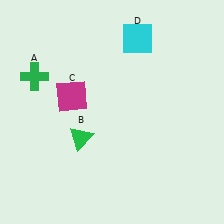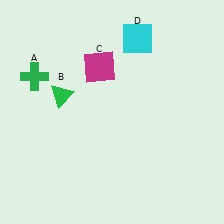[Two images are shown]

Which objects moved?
The objects that moved are: the green triangle (B), the magenta square (C).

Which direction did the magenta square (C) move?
The magenta square (C) moved up.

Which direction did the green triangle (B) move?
The green triangle (B) moved up.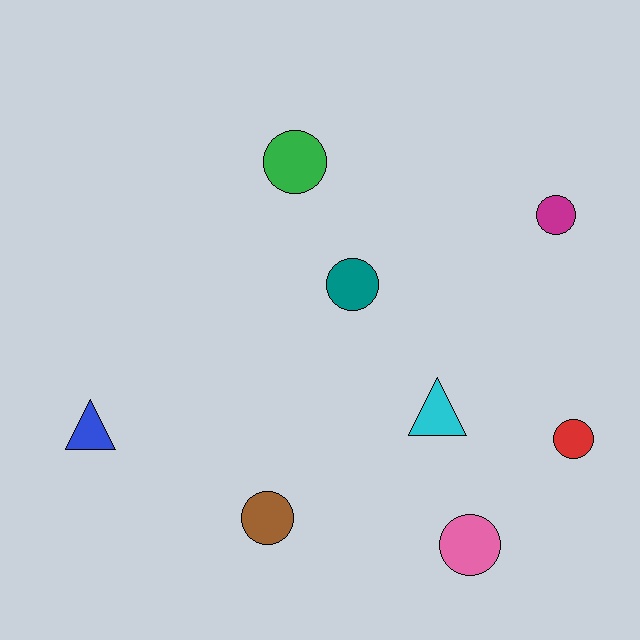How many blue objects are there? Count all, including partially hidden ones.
There is 1 blue object.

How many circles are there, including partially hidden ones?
There are 6 circles.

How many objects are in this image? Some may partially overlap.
There are 8 objects.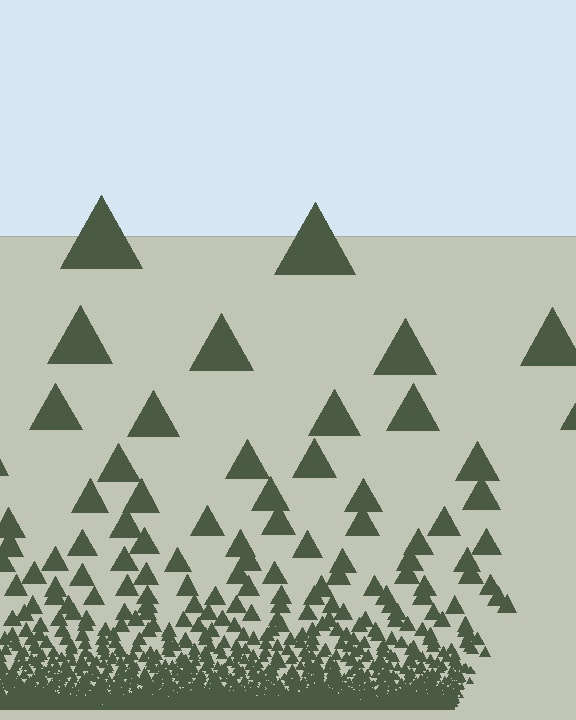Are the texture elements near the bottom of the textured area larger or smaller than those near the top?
Smaller. The gradient is inverted — elements near the bottom are smaller and denser.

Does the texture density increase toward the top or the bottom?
Density increases toward the bottom.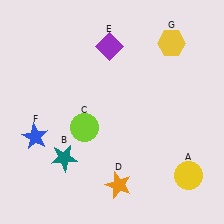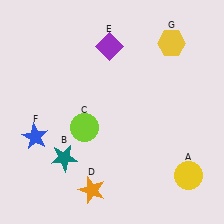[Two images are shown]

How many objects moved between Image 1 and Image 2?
1 object moved between the two images.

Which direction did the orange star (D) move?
The orange star (D) moved left.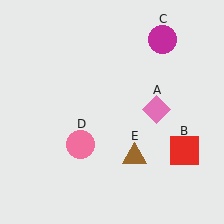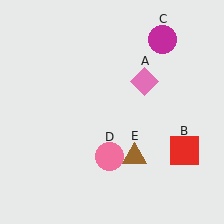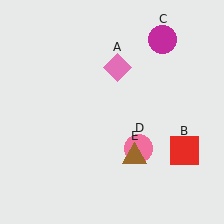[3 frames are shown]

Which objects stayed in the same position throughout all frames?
Red square (object B) and magenta circle (object C) and brown triangle (object E) remained stationary.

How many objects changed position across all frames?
2 objects changed position: pink diamond (object A), pink circle (object D).